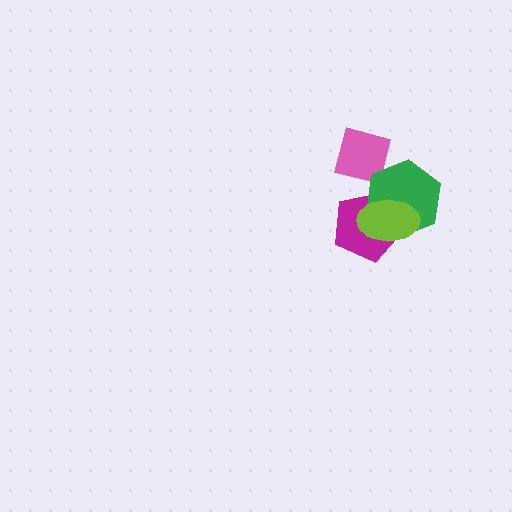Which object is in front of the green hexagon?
The lime ellipse is in front of the green hexagon.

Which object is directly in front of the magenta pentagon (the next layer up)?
The green hexagon is directly in front of the magenta pentagon.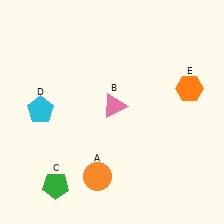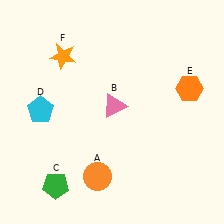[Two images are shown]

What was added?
An orange star (F) was added in Image 2.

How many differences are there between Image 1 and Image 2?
There is 1 difference between the two images.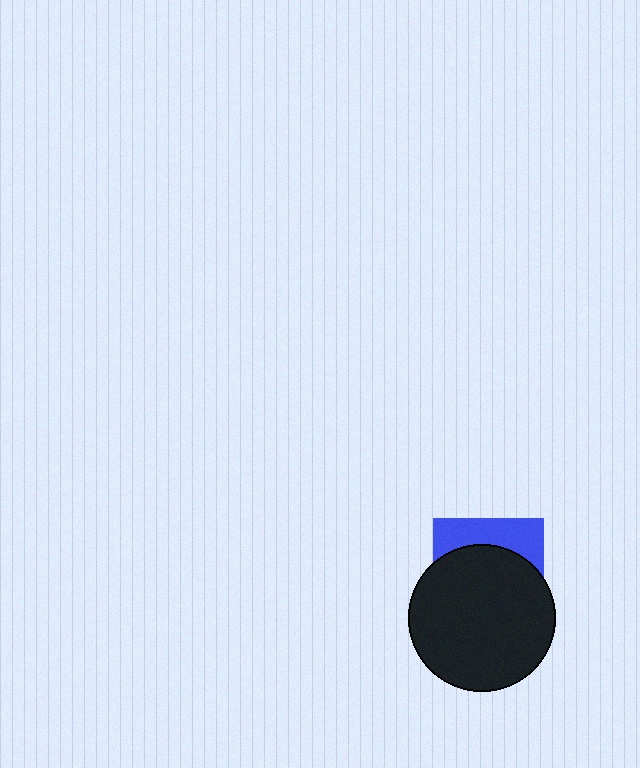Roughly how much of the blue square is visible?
A small part of it is visible (roughly 31%).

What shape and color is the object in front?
The object in front is a black circle.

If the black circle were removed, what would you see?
You would see the complete blue square.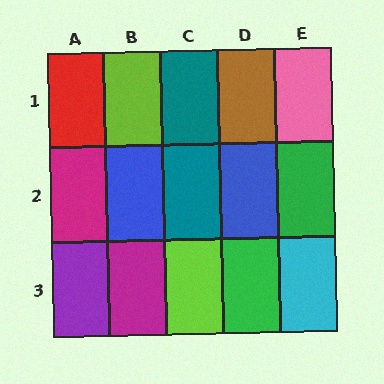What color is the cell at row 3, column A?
Purple.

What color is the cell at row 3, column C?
Lime.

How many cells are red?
1 cell is red.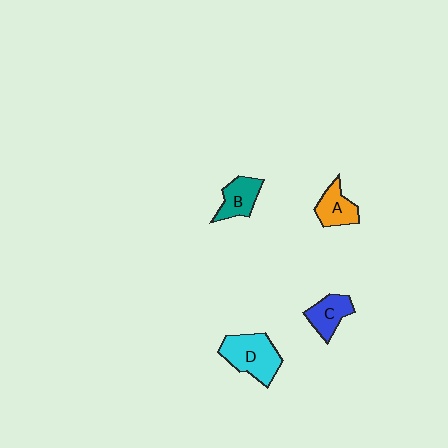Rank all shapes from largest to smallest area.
From largest to smallest: D (cyan), C (blue), B (teal), A (orange).